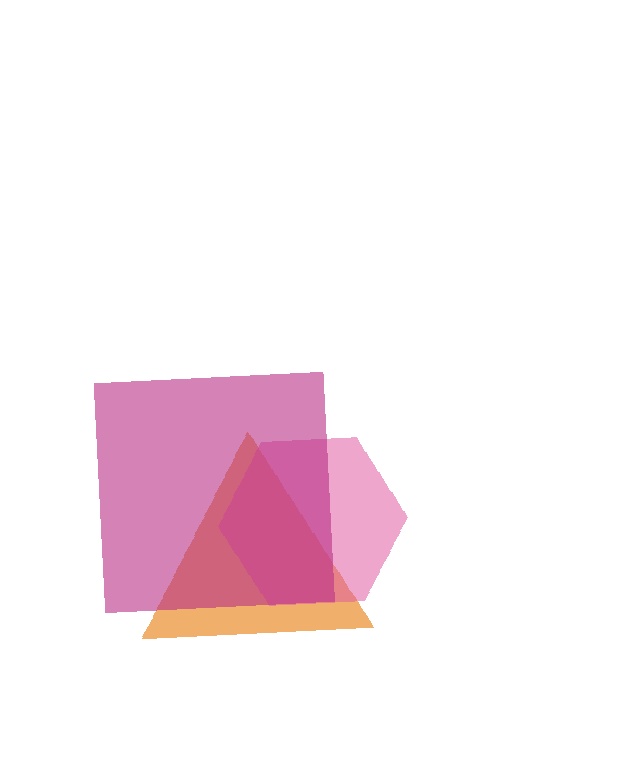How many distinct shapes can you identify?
There are 3 distinct shapes: an orange triangle, a pink hexagon, a magenta square.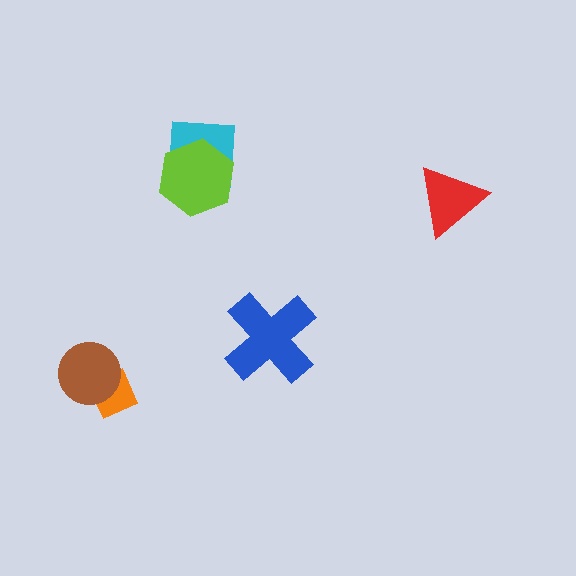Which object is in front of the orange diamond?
The brown circle is in front of the orange diamond.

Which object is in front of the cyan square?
The lime hexagon is in front of the cyan square.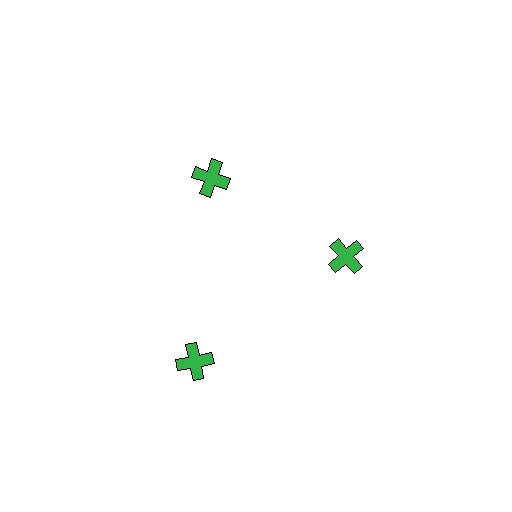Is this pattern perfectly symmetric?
No. The 3 green crosses are arranged in a ring, but one element near the 7 o'clock position is pushed outward from the center, breaking the 3-fold rotational symmetry.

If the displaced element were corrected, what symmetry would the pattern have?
It would have 3-fold rotational symmetry — the pattern would map onto itself every 120 degrees.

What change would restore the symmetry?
The symmetry would be restored by moving it inward, back onto the ring so that all 3 crosses sit at equal angles and equal distance from the center.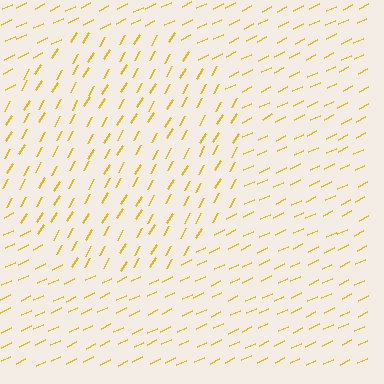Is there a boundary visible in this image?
Yes, there is a texture boundary formed by a change in line orientation.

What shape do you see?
I see a circle.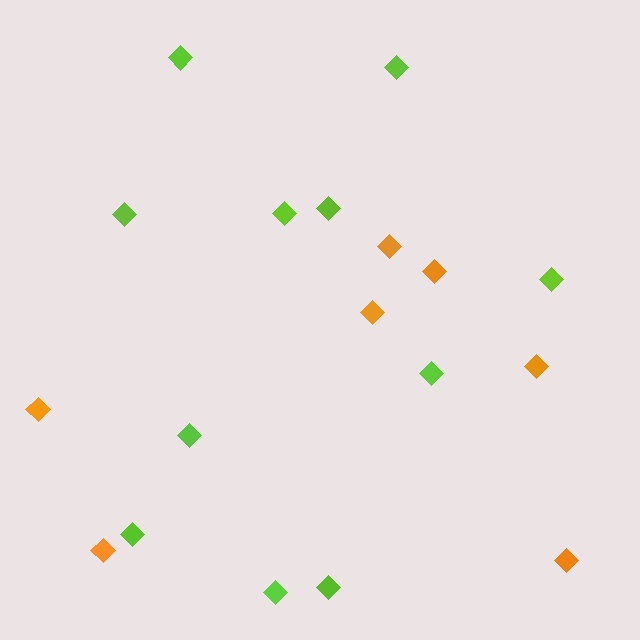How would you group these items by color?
There are 2 groups: one group of lime diamonds (11) and one group of orange diamonds (7).